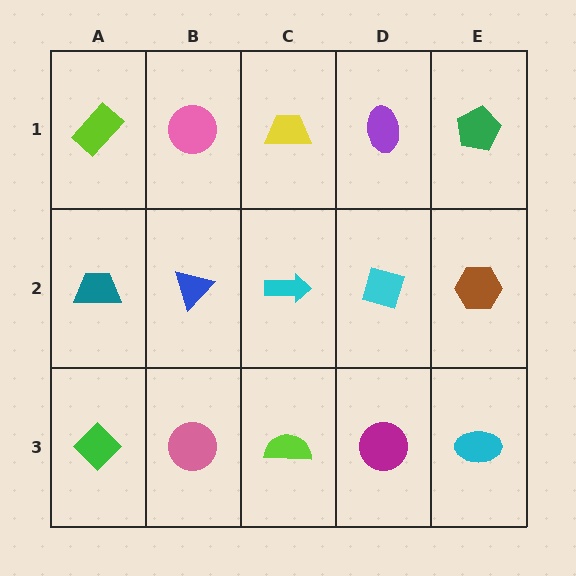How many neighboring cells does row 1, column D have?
3.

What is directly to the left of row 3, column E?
A magenta circle.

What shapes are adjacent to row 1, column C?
A cyan arrow (row 2, column C), a pink circle (row 1, column B), a purple ellipse (row 1, column D).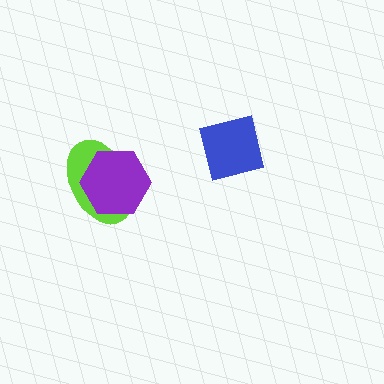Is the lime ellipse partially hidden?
Yes, it is partially covered by another shape.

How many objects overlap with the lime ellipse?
1 object overlaps with the lime ellipse.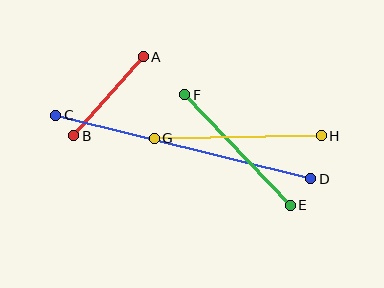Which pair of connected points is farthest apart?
Points C and D are farthest apart.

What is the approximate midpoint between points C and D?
The midpoint is at approximately (183, 147) pixels.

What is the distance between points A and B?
The distance is approximately 105 pixels.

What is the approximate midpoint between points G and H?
The midpoint is at approximately (238, 137) pixels.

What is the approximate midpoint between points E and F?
The midpoint is at approximately (238, 150) pixels.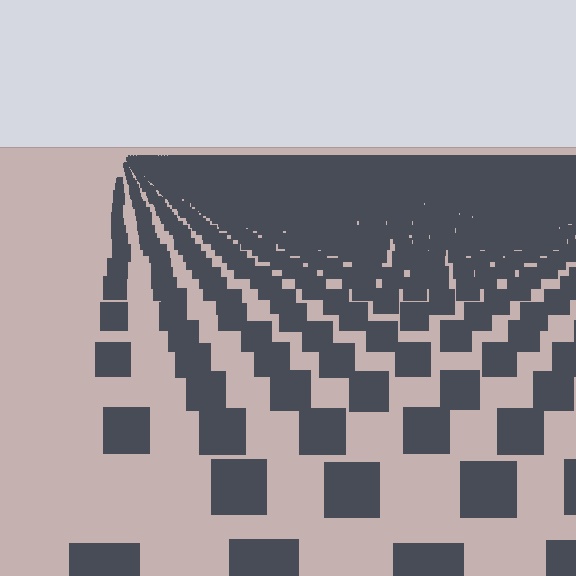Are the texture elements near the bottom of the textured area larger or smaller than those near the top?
Larger. Near the bottom, elements are closer to the viewer and appear at a bigger on-screen size.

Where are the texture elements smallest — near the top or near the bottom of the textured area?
Near the top.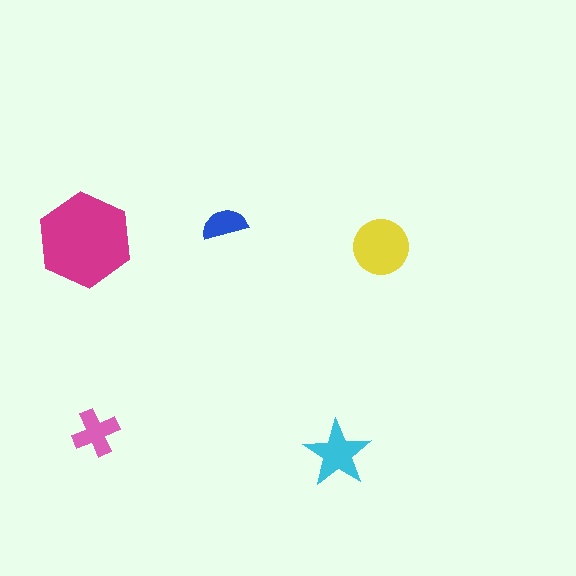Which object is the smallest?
The blue semicircle.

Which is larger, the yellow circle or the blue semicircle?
The yellow circle.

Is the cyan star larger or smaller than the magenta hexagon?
Smaller.